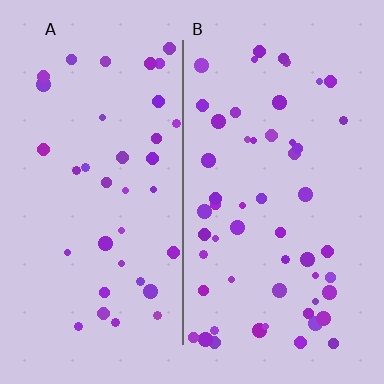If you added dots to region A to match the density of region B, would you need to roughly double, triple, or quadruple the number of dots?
Approximately double.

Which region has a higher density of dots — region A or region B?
B (the right).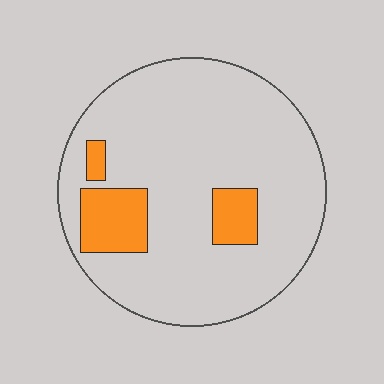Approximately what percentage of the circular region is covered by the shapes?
Approximately 15%.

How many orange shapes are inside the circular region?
3.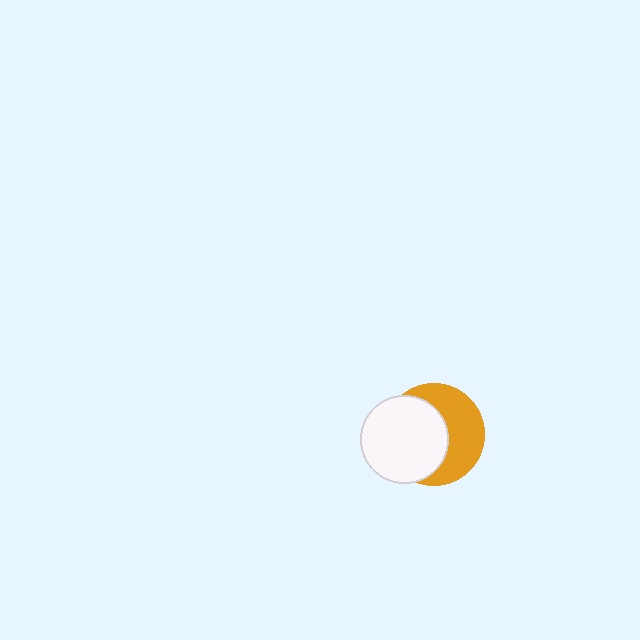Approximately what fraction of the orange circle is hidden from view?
Roughly 52% of the orange circle is hidden behind the white circle.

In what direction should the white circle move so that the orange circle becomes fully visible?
The white circle should move left. That is the shortest direction to clear the overlap and leave the orange circle fully visible.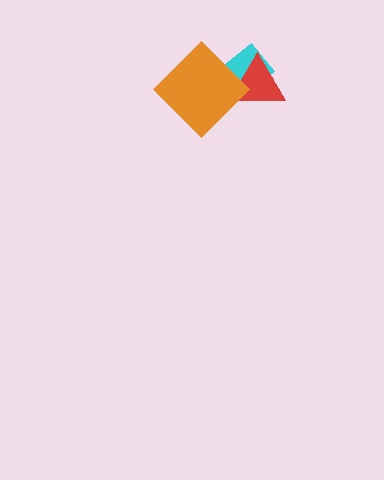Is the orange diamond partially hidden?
No, no other shape covers it.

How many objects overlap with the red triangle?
2 objects overlap with the red triangle.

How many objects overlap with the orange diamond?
2 objects overlap with the orange diamond.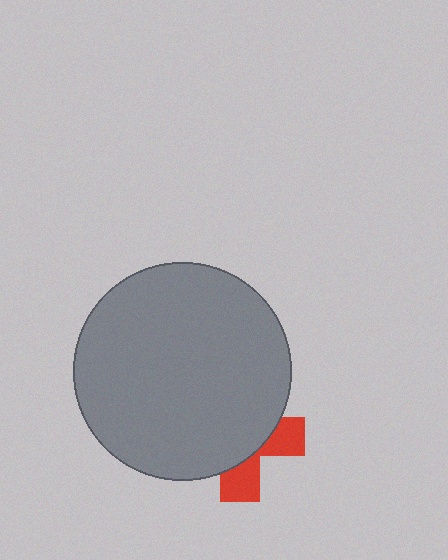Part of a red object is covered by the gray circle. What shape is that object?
It is a cross.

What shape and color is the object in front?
The object in front is a gray circle.